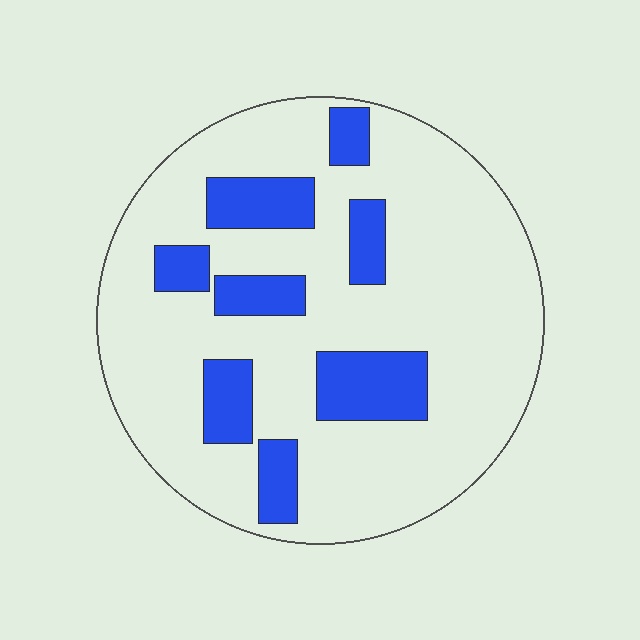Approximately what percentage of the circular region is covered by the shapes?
Approximately 20%.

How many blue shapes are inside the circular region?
8.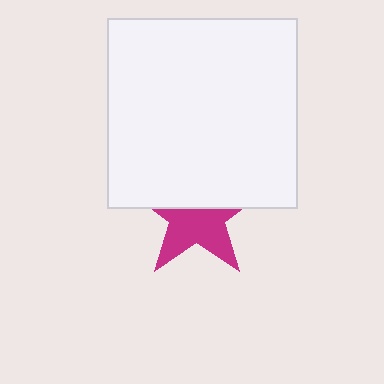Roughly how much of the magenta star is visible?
About half of it is visible (roughly 52%).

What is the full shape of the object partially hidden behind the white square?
The partially hidden object is a magenta star.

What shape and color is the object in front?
The object in front is a white square.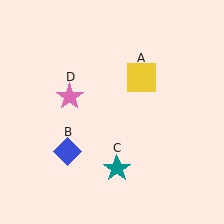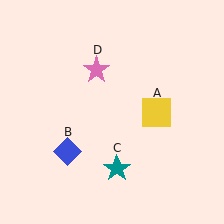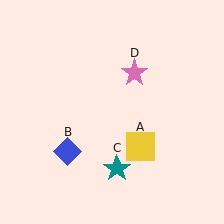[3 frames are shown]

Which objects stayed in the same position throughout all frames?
Blue diamond (object B) and teal star (object C) remained stationary.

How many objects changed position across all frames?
2 objects changed position: yellow square (object A), pink star (object D).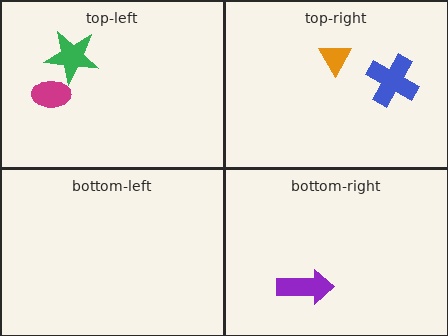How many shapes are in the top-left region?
2.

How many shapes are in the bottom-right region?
1.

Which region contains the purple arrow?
The bottom-right region.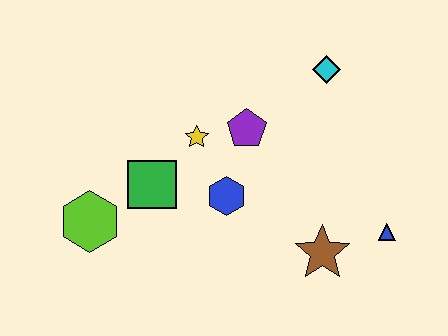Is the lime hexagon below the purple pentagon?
Yes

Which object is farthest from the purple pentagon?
The lime hexagon is farthest from the purple pentagon.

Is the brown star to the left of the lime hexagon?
No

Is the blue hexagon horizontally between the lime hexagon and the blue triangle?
Yes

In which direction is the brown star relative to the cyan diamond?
The brown star is below the cyan diamond.